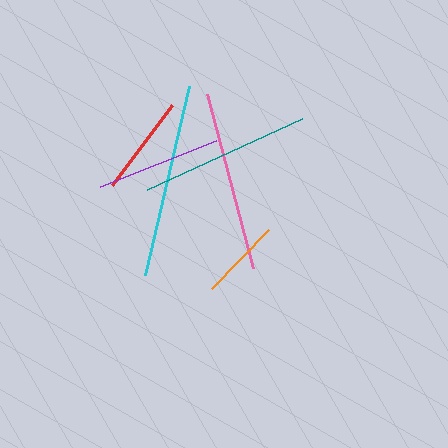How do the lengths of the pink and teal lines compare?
The pink and teal lines are approximately the same length.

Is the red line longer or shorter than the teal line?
The teal line is longer than the red line.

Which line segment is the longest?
The cyan line is the longest at approximately 194 pixels.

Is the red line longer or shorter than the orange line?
The red line is longer than the orange line.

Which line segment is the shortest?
The orange line is the shortest at approximately 82 pixels.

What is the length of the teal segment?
The teal segment is approximately 171 pixels long.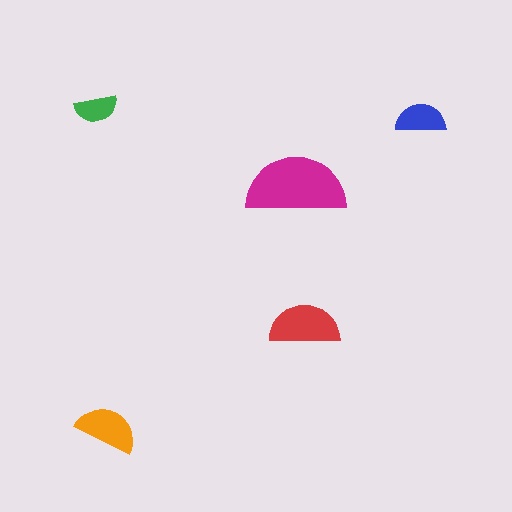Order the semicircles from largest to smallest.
the magenta one, the red one, the orange one, the blue one, the green one.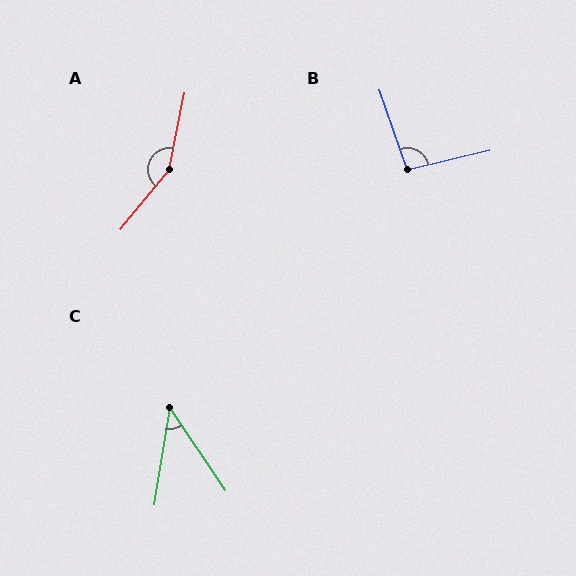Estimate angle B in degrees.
Approximately 96 degrees.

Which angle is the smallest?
C, at approximately 43 degrees.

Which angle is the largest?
A, at approximately 152 degrees.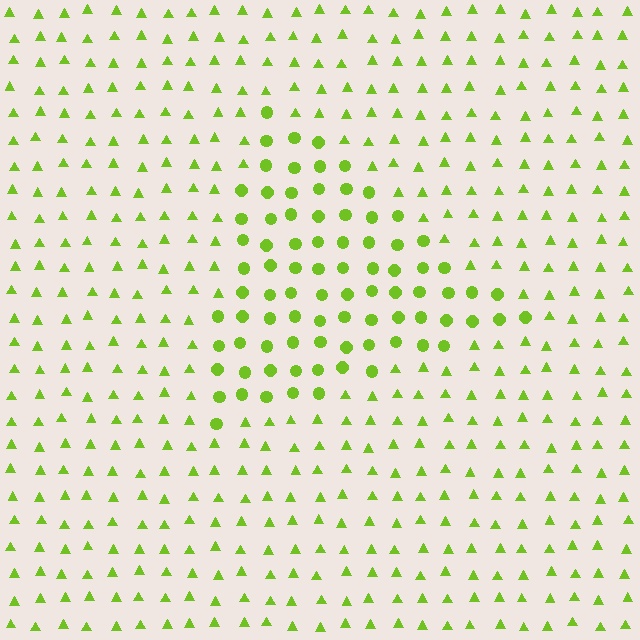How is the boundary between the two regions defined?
The boundary is defined by a change in element shape: circles inside vs. triangles outside. All elements share the same color and spacing.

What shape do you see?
I see a triangle.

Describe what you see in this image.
The image is filled with small lime elements arranged in a uniform grid. A triangle-shaped region contains circles, while the surrounding area contains triangles. The boundary is defined purely by the change in element shape.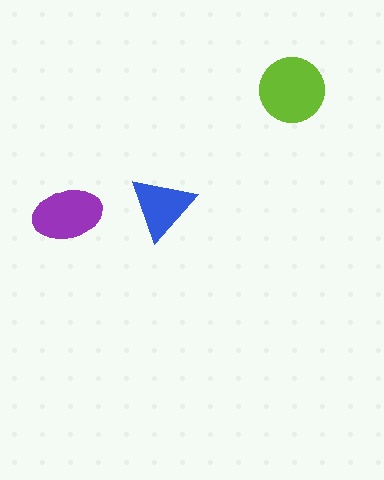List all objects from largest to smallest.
The lime circle, the purple ellipse, the blue triangle.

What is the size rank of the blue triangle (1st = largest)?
3rd.